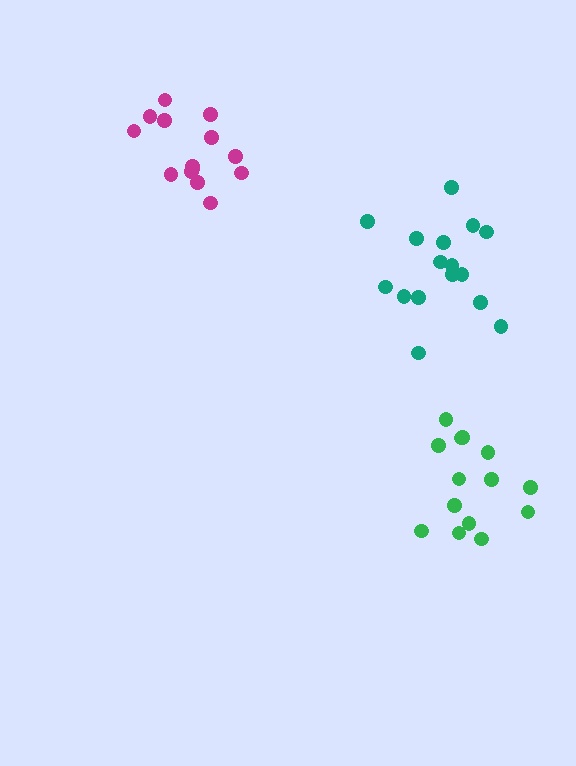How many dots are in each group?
Group 1: 16 dots, Group 2: 14 dots, Group 3: 14 dots (44 total).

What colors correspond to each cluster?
The clusters are colored: teal, green, magenta.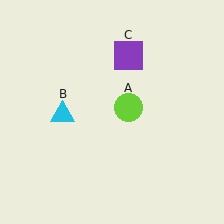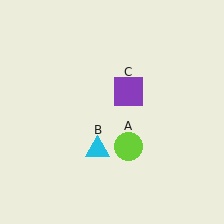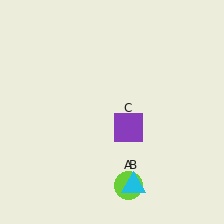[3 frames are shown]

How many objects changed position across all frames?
3 objects changed position: lime circle (object A), cyan triangle (object B), purple square (object C).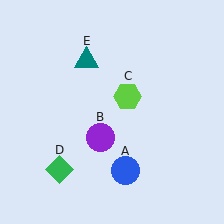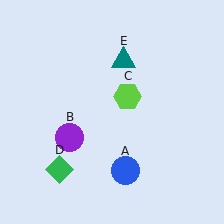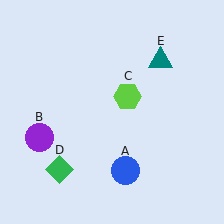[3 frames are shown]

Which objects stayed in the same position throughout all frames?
Blue circle (object A) and lime hexagon (object C) and green diamond (object D) remained stationary.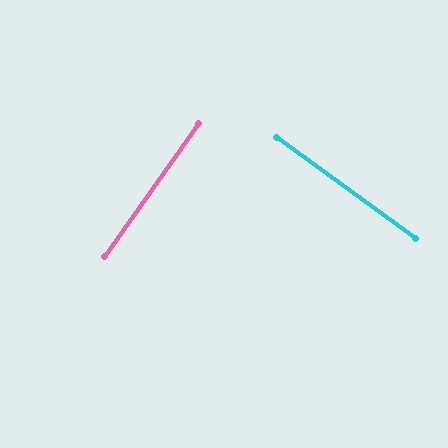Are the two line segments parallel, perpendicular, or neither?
Perpendicular — they meet at approximately 89°.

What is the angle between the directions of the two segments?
Approximately 89 degrees.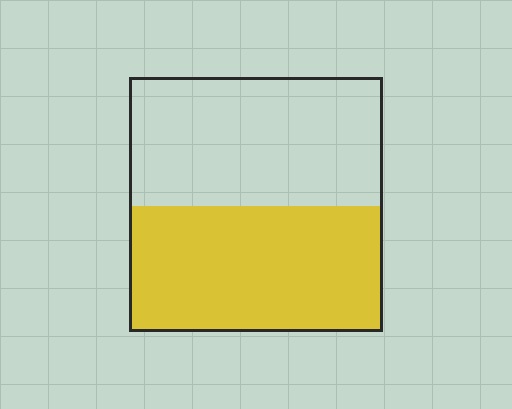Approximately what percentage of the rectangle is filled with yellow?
Approximately 50%.